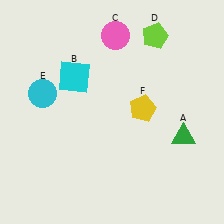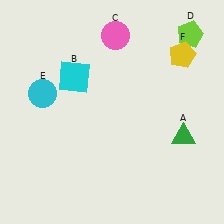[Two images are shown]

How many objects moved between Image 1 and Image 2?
2 objects moved between the two images.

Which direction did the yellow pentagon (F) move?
The yellow pentagon (F) moved up.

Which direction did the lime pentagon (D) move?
The lime pentagon (D) moved right.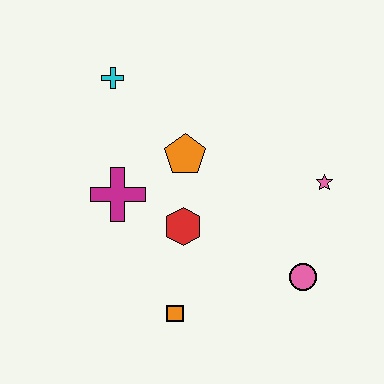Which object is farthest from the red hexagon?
The cyan cross is farthest from the red hexagon.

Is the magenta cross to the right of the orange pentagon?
No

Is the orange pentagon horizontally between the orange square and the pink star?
Yes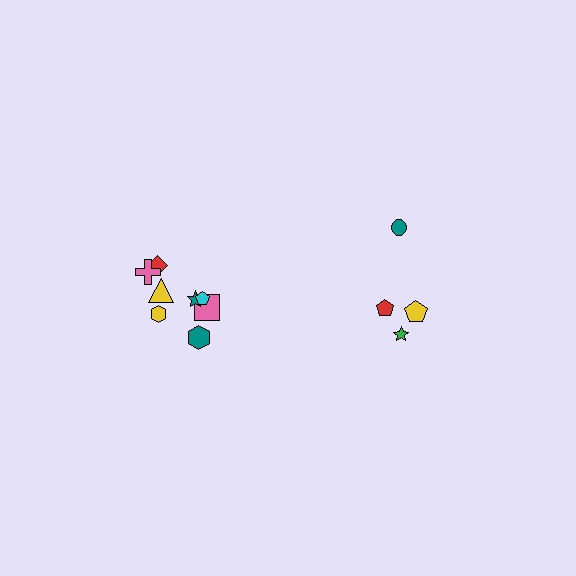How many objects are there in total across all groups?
There are 12 objects.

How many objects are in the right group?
There are 4 objects.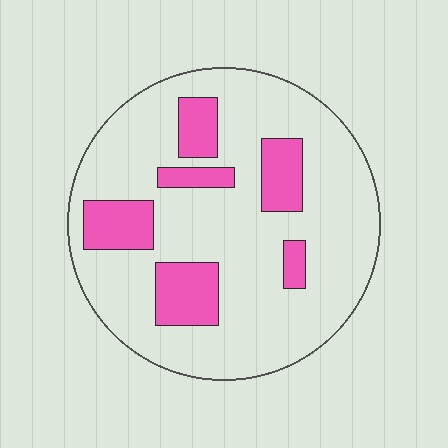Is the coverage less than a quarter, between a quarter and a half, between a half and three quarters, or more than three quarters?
Less than a quarter.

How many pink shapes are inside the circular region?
6.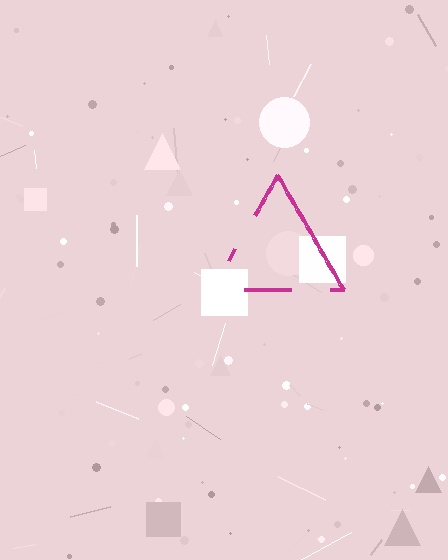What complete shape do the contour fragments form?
The contour fragments form a triangle.